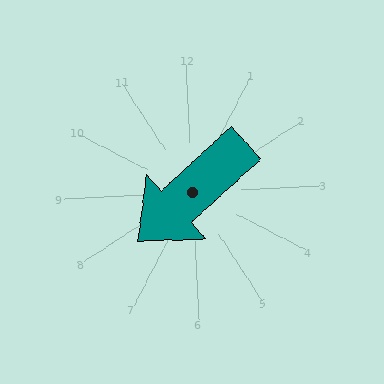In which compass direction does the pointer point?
Southwest.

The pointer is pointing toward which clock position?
Roughly 8 o'clock.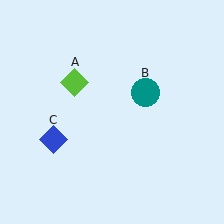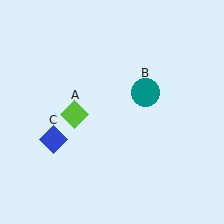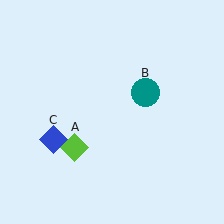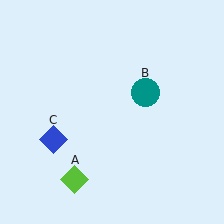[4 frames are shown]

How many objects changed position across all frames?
1 object changed position: lime diamond (object A).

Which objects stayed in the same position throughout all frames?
Teal circle (object B) and blue diamond (object C) remained stationary.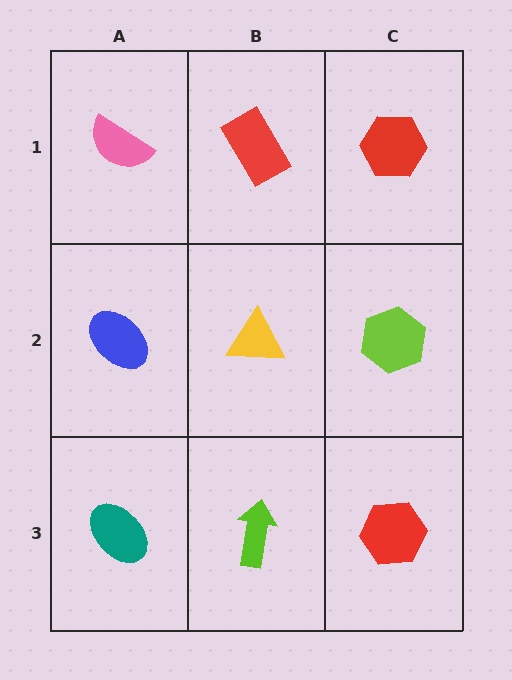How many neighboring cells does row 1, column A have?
2.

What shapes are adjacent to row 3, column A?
A blue ellipse (row 2, column A), a lime arrow (row 3, column B).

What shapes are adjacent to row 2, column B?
A red rectangle (row 1, column B), a lime arrow (row 3, column B), a blue ellipse (row 2, column A), a lime hexagon (row 2, column C).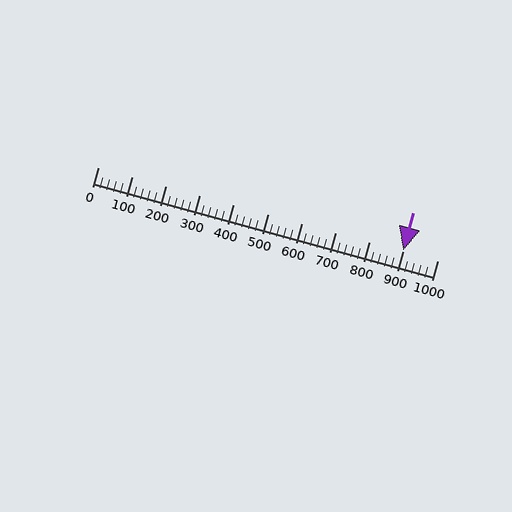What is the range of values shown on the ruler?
The ruler shows values from 0 to 1000.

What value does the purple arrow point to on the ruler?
The purple arrow points to approximately 900.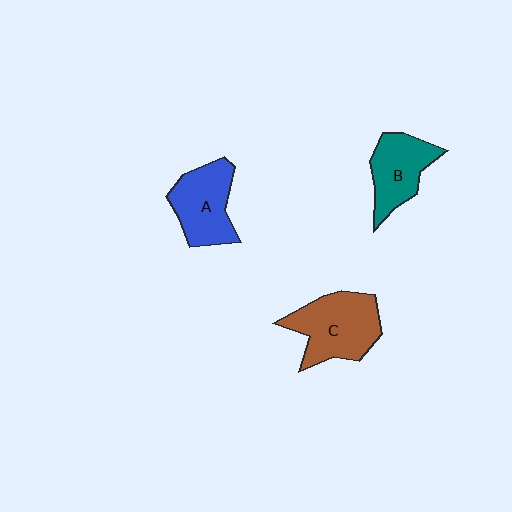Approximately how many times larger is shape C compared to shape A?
Approximately 1.2 times.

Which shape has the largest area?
Shape C (brown).